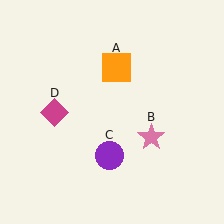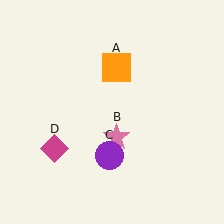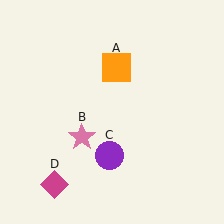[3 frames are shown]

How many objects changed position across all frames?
2 objects changed position: pink star (object B), magenta diamond (object D).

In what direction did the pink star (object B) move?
The pink star (object B) moved left.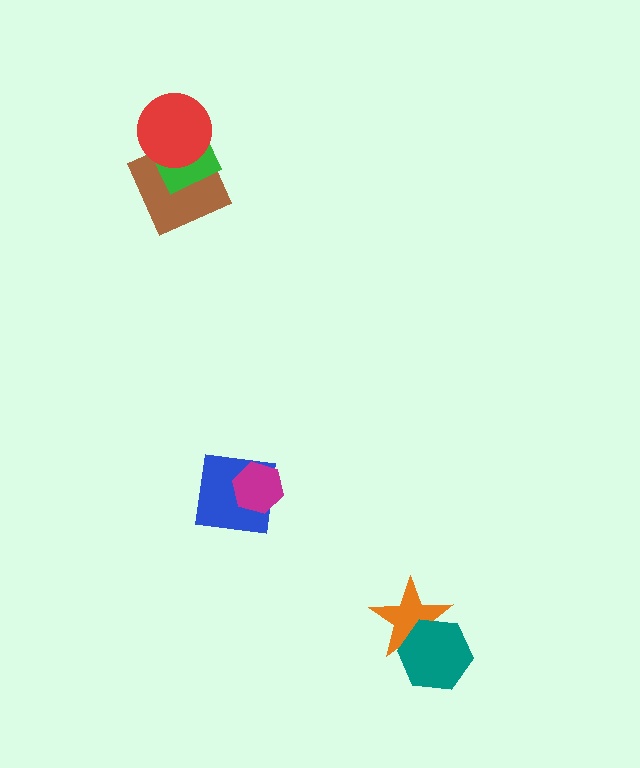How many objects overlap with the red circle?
2 objects overlap with the red circle.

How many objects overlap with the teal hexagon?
1 object overlaps with the teal hexagon.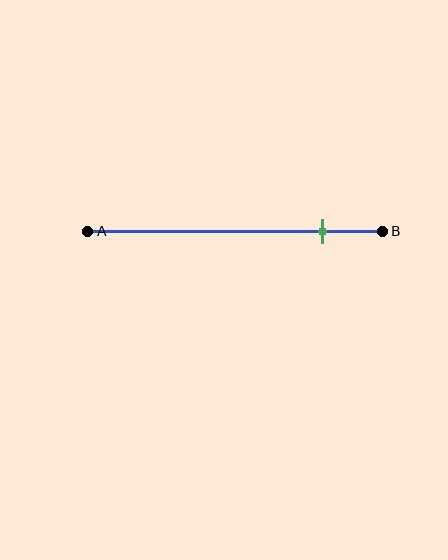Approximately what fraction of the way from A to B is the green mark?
The green mark is approximately 80% of the way from A to B.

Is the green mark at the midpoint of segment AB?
No, the mark is at about 80% from A, not at the 50% midpoint.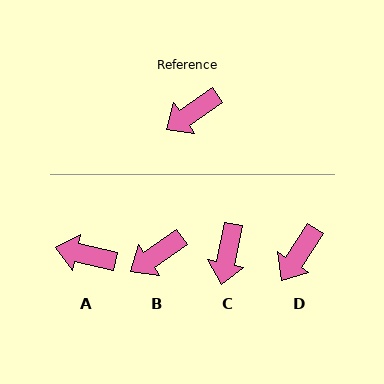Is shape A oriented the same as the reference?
No, it is off by about 47 degrees.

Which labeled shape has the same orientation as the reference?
B.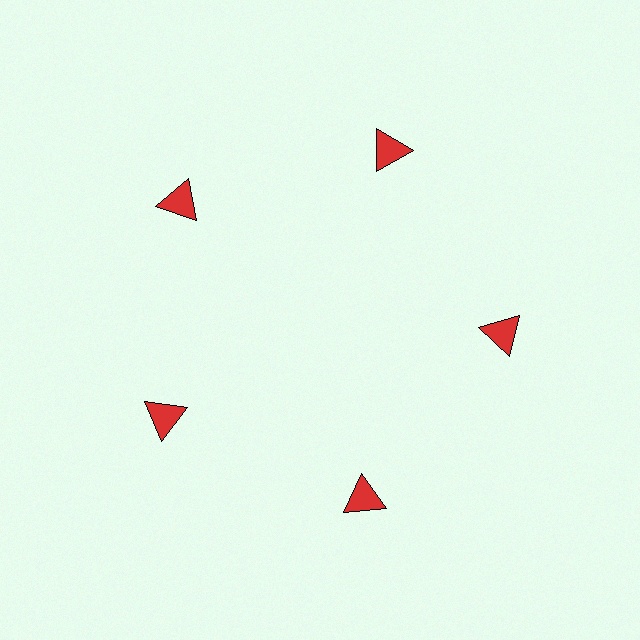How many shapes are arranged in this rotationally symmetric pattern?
There are 5 shapes, arranged in 5 groups of 1.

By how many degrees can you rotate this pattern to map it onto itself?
The pattern maps onto itself every 72 degrees of rotation.